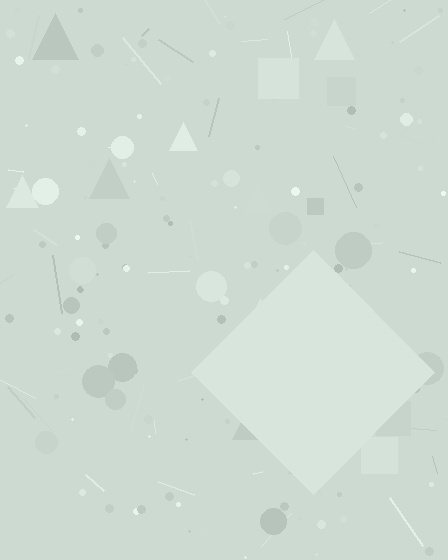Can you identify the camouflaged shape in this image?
The camouflaged shape is a diamond.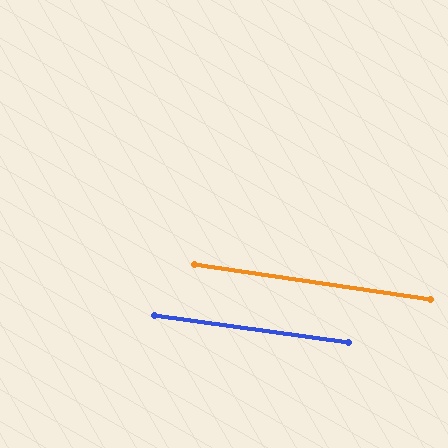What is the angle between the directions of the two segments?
Approximately 0 degrees.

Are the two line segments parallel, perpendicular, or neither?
Parallel — their directions differ by only 0.4°.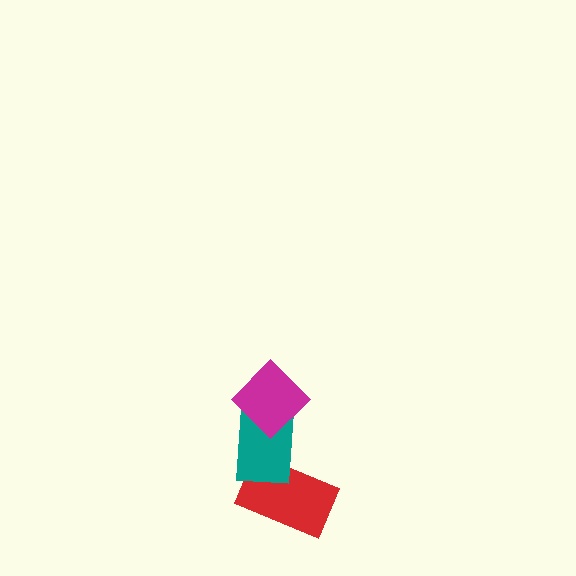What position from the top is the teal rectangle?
The teal rectangle is 2nd from the top.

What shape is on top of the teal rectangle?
The magenta diamond is on top of the teal rectangle.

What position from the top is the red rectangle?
The red rectangle is 3rd from the top.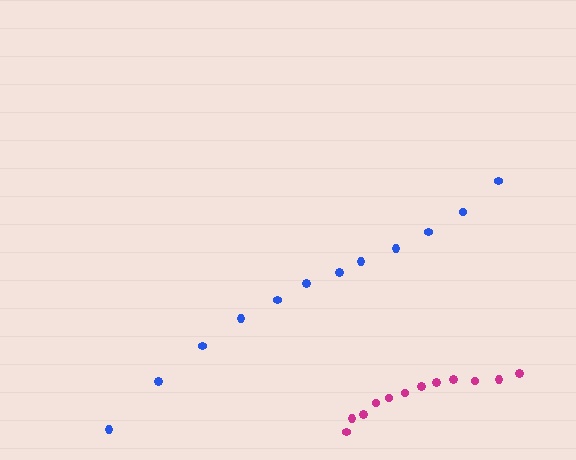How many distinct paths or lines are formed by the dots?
There are 2 distinct paths.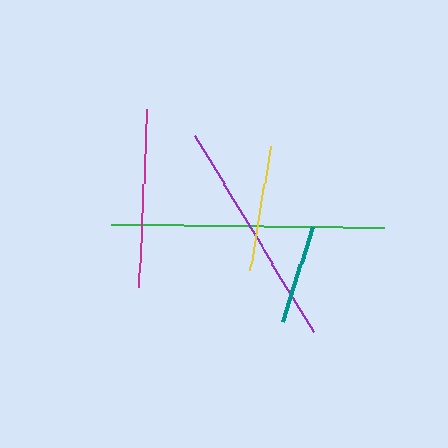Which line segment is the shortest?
The teal line is the shortest at approximately 99 pixels.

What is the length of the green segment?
The green segment is approximately 273 pixels long.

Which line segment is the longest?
The green line is the longest at approximately 273 pixels.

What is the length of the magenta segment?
The magenta segment is approximately 178 pixels long.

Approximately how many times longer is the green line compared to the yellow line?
The green line is approximately 2.2 times the length of the yellow line.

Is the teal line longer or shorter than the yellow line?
The yellow line is longer than the teal line.